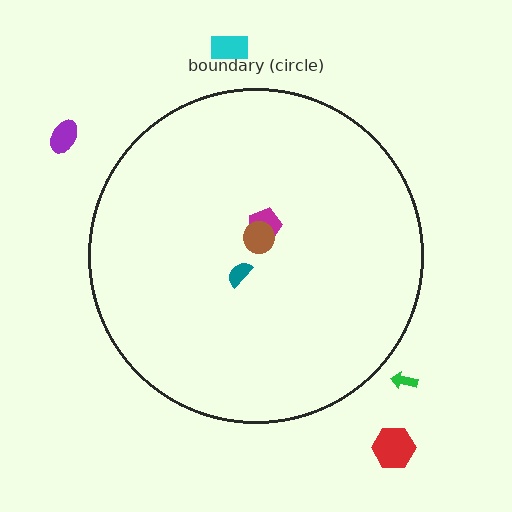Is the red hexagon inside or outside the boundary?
Outside.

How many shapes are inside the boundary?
3 inside, 4 outside.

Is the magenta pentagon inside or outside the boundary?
Inside.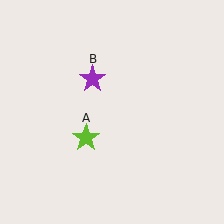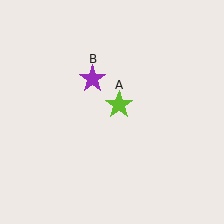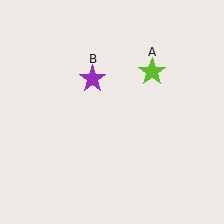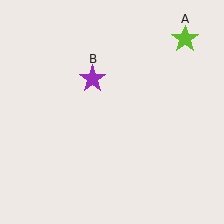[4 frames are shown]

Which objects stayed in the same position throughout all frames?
Purple star (object B) remained stationary.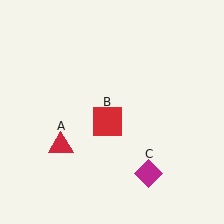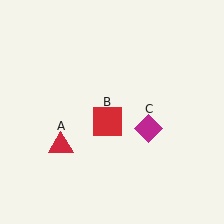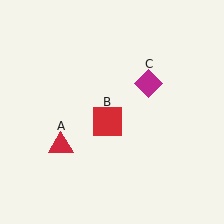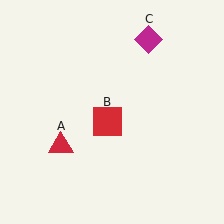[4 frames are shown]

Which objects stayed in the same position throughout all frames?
Red triangle (object A) and red square (object B) remained stationary.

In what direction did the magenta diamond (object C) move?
The magenta diamond (object C) moved up.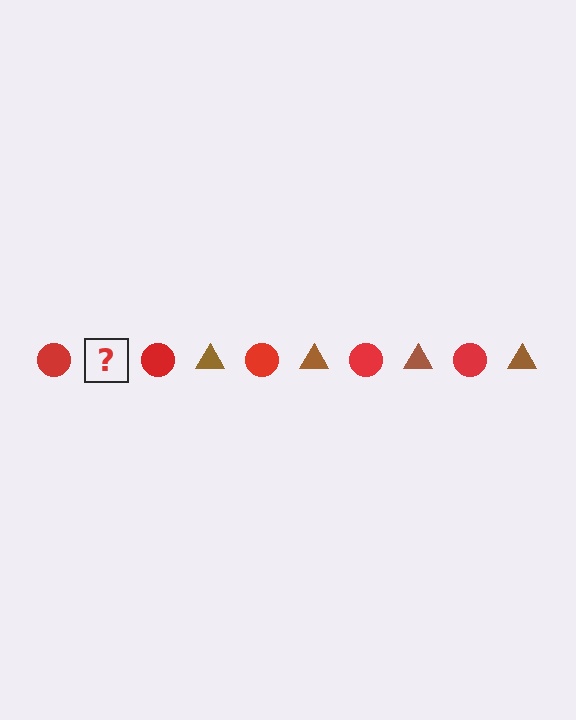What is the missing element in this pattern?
The missing element is a brown triangle.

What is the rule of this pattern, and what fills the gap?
The rule is that the pattern alternates between red circle and brown triangle. The gap should be filled with a brown triangle.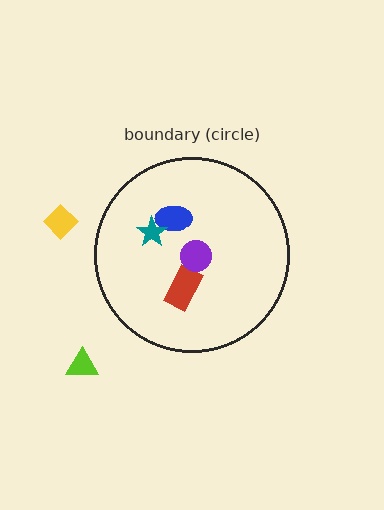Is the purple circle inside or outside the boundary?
Inside.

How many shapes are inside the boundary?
4 inside, 2 outside.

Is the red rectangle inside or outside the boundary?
Inside.